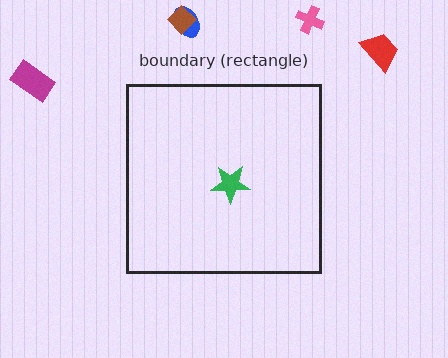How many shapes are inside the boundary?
1 inside, 5 outside.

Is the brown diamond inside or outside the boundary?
Outside.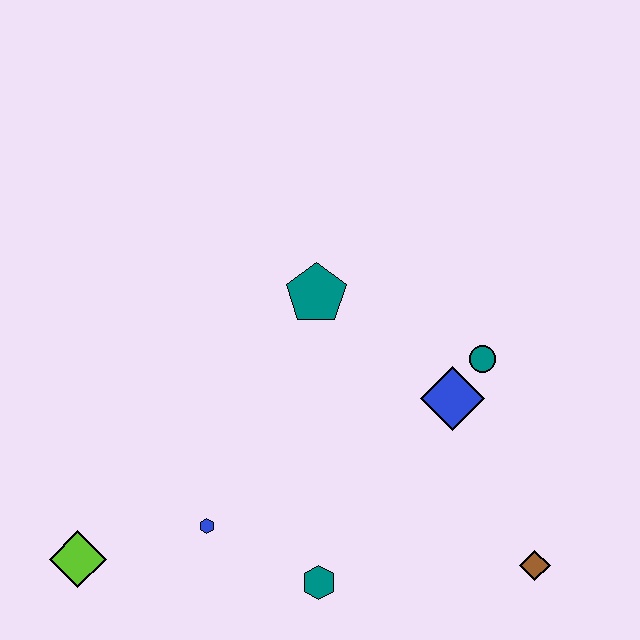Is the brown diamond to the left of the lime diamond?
No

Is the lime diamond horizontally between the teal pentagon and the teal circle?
No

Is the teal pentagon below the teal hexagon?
No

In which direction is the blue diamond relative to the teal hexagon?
The blue diamond is above the teal hexagon.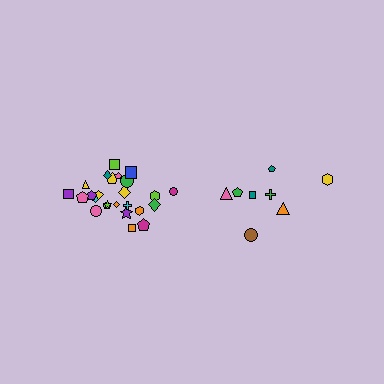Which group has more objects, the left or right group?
The left group.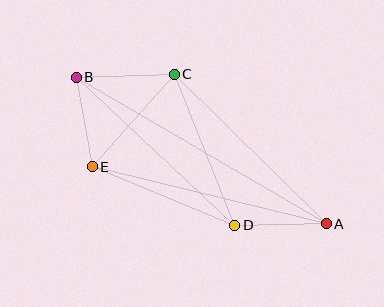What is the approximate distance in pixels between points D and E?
The distance between D and E is approximately 154 pixels.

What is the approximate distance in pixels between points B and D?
The distance between B and D is approximately 216 pixels.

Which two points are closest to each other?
Points B and E are closest to each other.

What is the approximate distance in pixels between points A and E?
The distance between A and E is approximately 241 pixels.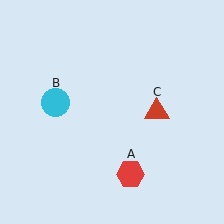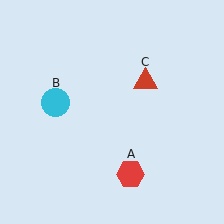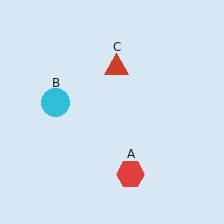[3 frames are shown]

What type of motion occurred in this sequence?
The red triangle (object C) rotated counterclockwise around the center of the scene.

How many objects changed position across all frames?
1 object changed position: red triangle (object C).